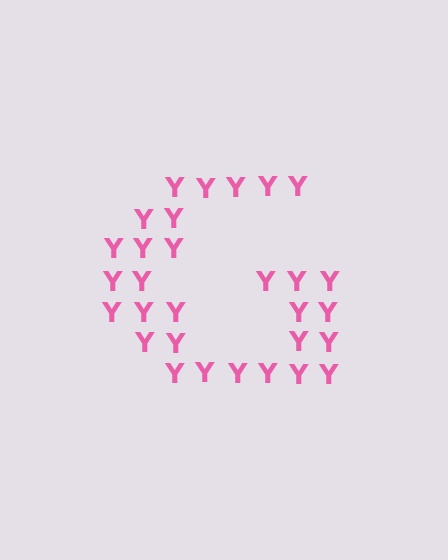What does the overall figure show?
The overall figure shows the letter G.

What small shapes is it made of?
It is made of small letter Y's.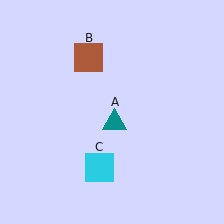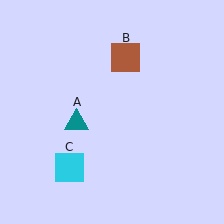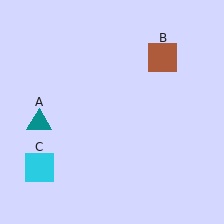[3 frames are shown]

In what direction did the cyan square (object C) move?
The cyan square (object C) moved left.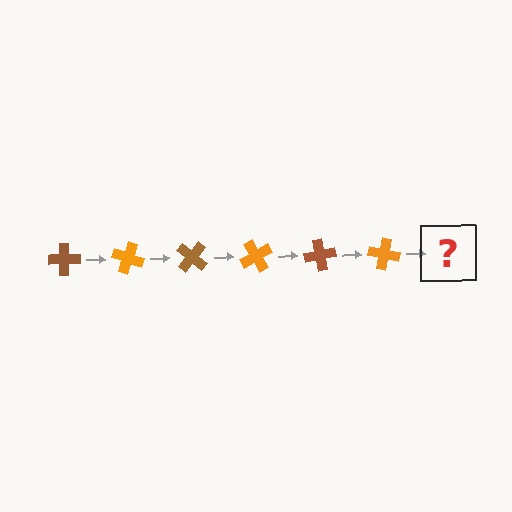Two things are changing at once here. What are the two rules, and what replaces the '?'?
The two rules are that it rotates 20 degrees each step and the color cycles through brown and orange. The '?' should be a brown cross, rotated 120 degrees from the start.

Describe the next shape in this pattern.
It should be a brown cross, rotated 120 degrees from the start.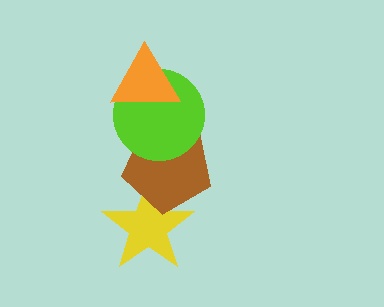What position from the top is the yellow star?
The yellow star is 4th from the top.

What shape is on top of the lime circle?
The orange triangle is on top of the lime circle.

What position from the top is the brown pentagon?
The brown pentagon is 3rd from the top.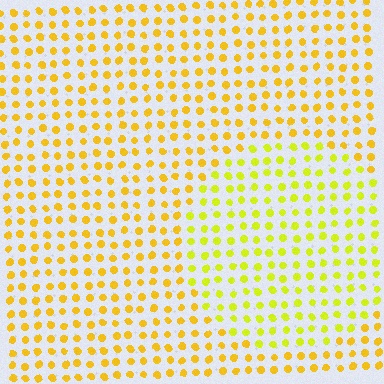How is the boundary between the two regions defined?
The boundary is defined purely by a slight shift in hue (about 23 degrees). Spacing, size, and orientation are identical on both sides.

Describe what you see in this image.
The image is filled with small yellow elements in a uniform arrangement. A circle-shaped region is visible where the elements are tinted to a slightly different hue, forming a subtle color boundary.